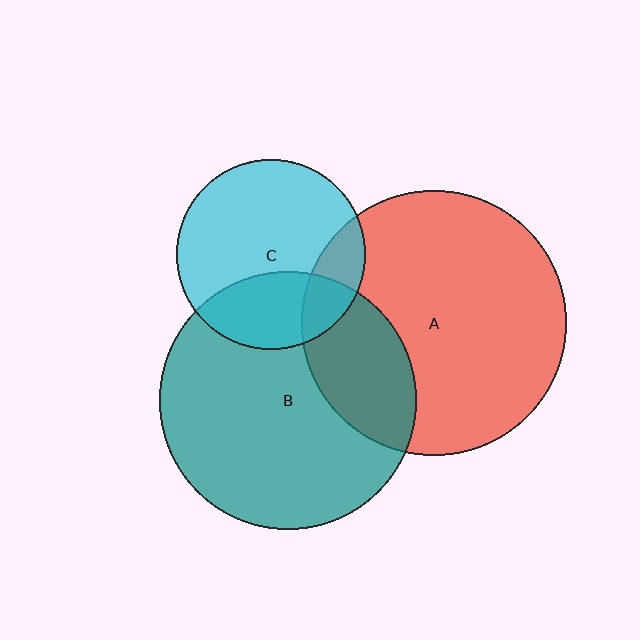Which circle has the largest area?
Circle A (red).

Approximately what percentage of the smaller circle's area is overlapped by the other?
Approximately 25%.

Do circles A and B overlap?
Yes.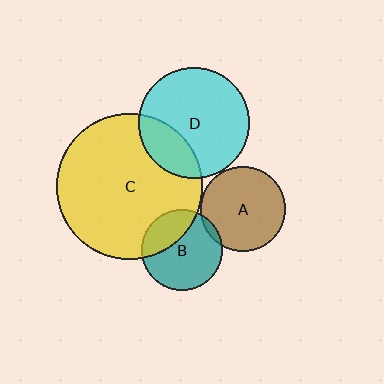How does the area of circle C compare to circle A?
Approximately 3.0 times.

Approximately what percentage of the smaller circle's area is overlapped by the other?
Approximately 5%.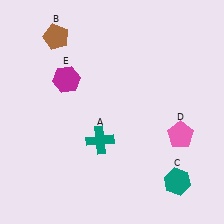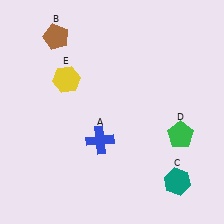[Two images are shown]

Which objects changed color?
A changed from teal to blue. D changed from pink to green. E changed from magenta to yellow.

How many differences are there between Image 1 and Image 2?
There are 3 differences between the two images.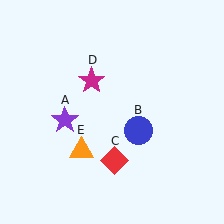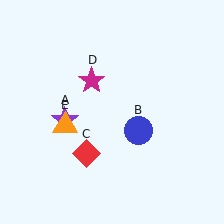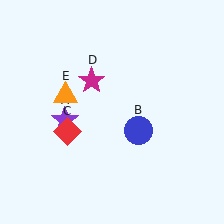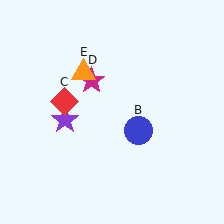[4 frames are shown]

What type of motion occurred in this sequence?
The red diamond (object C), orange triangle (object E) rotated clockwise around the center of the scene.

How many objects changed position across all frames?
2 objects changed position: red diamond (object C), orange triangle (object E).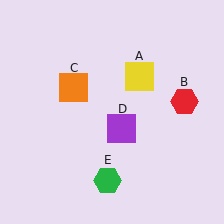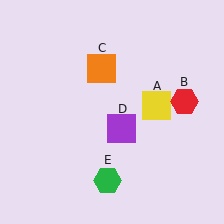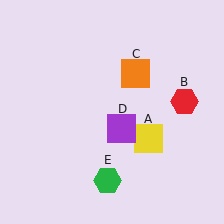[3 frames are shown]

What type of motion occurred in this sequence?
The yellow square (object A), orange square (object C) rotated clockwise around the center of the scene.